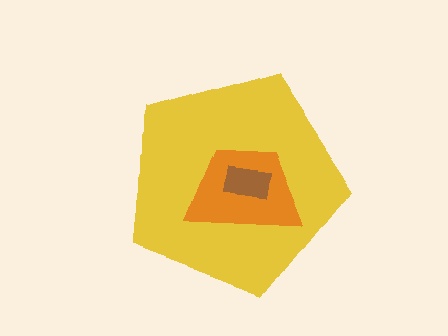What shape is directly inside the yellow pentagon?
The orange trapezoid.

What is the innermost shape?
The brown rectangle.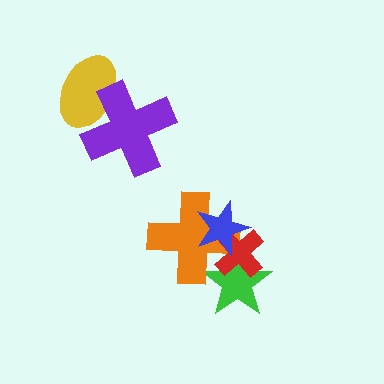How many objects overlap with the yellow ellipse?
1 object overlaps with the yellow ellipse.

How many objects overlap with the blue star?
3 objects overlap with the blue star.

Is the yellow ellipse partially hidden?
Yes, it is partially covered by another shape.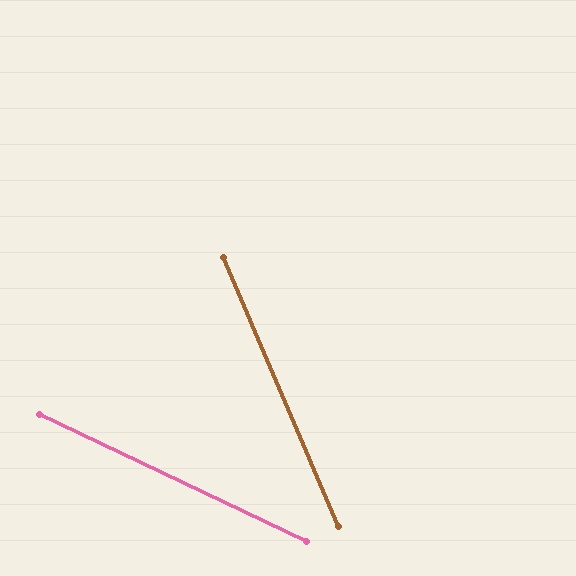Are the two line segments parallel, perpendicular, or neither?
Neither parallel nor perpendicular — they differ by about 41°.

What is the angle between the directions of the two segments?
Approximately 41 degrees.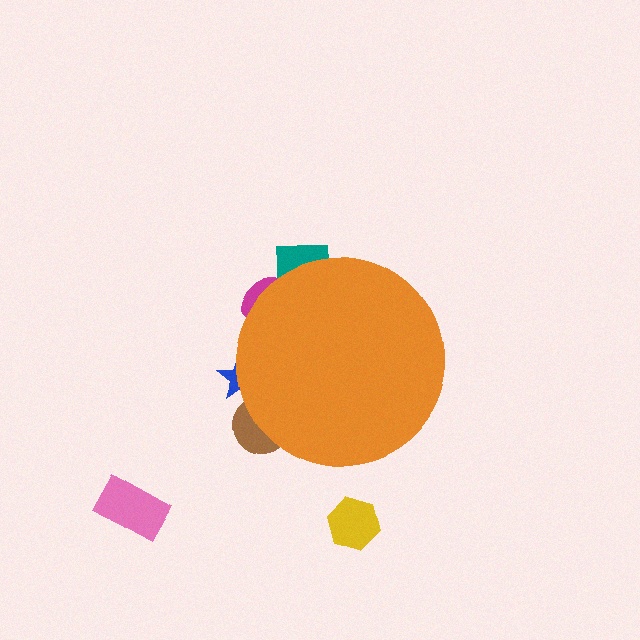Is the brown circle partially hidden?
Yes, the brown circle is partially hidden behind the orange circle.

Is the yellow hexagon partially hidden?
No, the yellow hexagon is fully visible.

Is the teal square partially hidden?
Yes, the teal square is partially hidden behind the orange circle.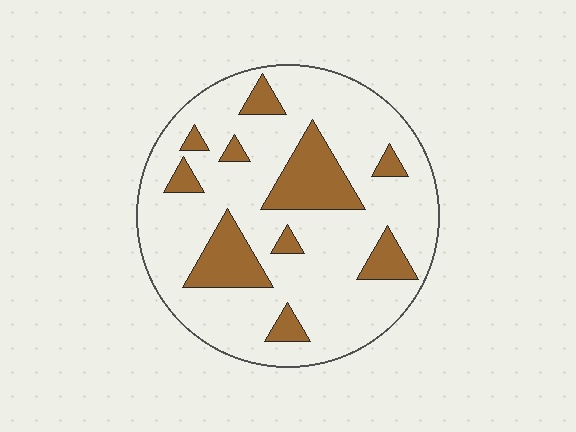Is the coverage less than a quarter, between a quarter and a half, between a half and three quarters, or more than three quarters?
Less than a quarter.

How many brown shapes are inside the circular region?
10.